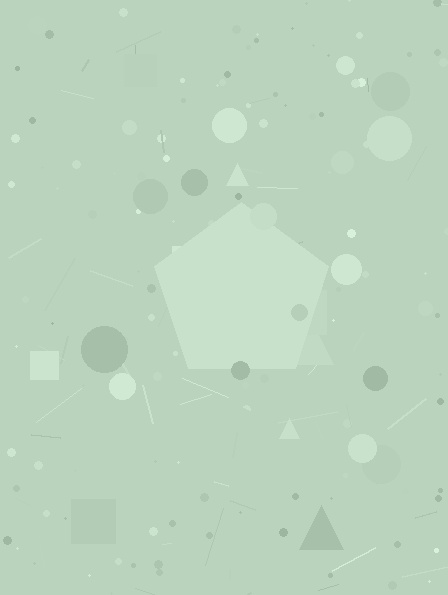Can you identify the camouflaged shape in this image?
The camouflaged shape is a pentagon.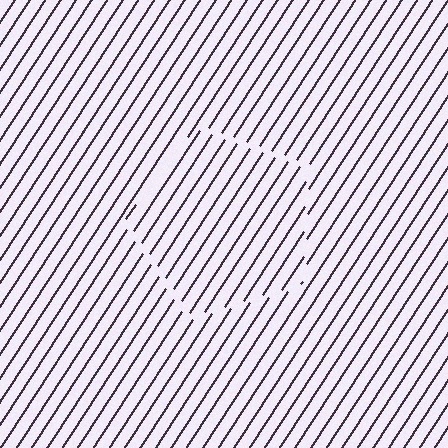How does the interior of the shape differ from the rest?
The interior of the shape contains the same grating, shifted by half a period — the contour is defined by the phase discontinuity where line-ends from the inner and outer gratings abut.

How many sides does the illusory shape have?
5 sides — the line-ends trace a pentagon.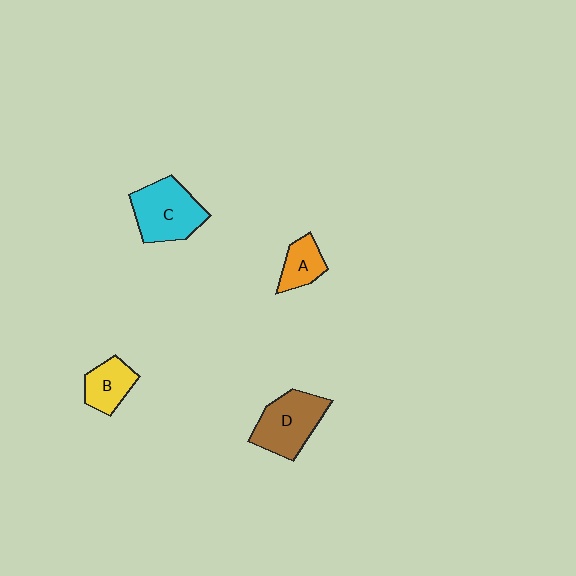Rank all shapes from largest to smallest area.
From largest to smallest: C (cyan), D (brown), B (yellow), A (orange).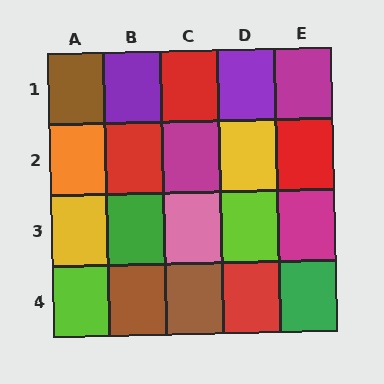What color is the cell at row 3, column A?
Yellow.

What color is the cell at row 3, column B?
Green.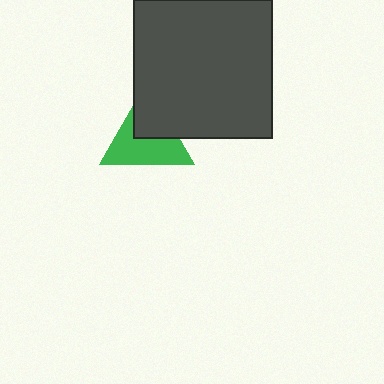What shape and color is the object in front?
The object in front is a dark gray square.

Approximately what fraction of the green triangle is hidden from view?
Roughly 39% of the green triangle is hidden behind the dark gray square.